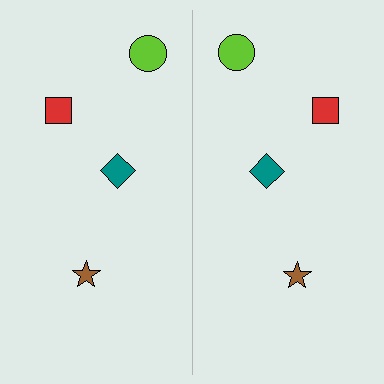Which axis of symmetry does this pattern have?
The pattern has a vertical axis of symmetry running through the center of the image.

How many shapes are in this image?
There are 8 shapes in this image.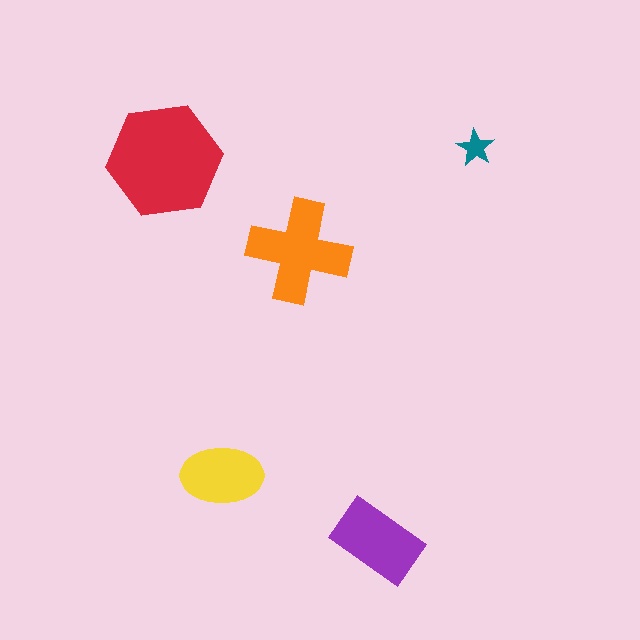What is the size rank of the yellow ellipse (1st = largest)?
4th.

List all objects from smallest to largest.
The teal star, the yellow ellipse, the purple rectangle, the orange cross, the red hexagon.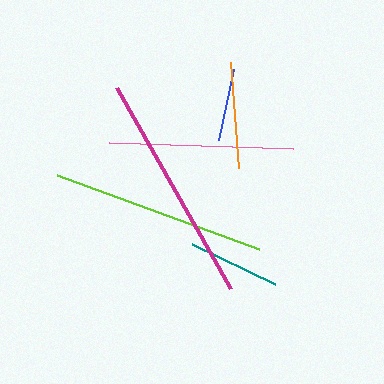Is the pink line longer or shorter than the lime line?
The lime line is longer than the pink line.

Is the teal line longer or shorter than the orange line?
The orange line is longer than the teal line.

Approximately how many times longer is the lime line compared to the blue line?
The lime line is approximately 3.0 times the length of the blue line.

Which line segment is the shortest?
The blue line is the shortest at approximately 72 pixels.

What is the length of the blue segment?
The blue segment is approximately 72 pixels long.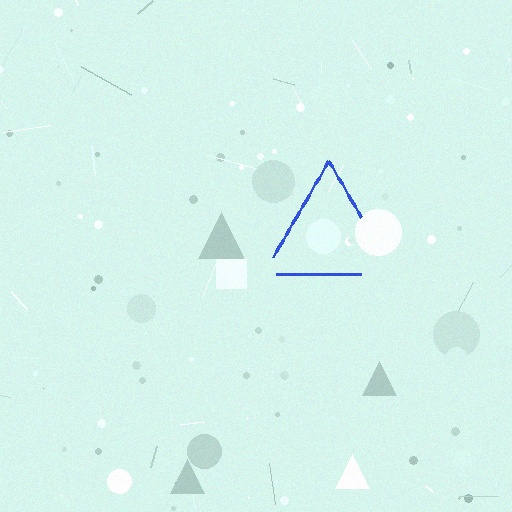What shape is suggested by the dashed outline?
The dashed outline suggests a triangle.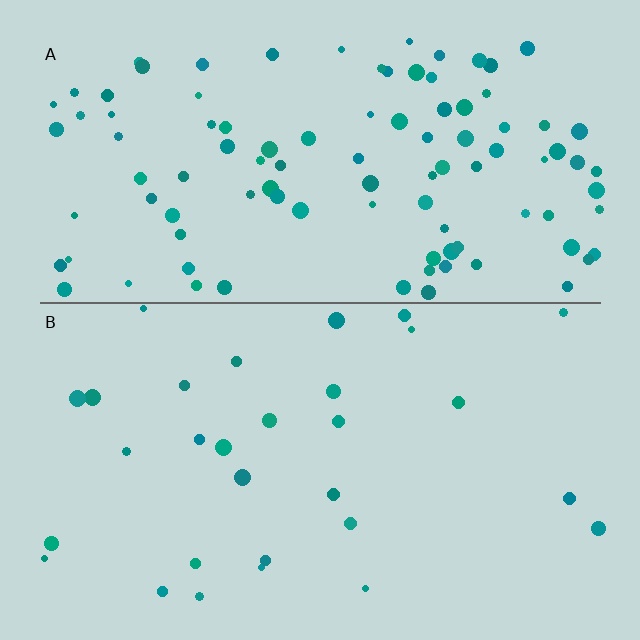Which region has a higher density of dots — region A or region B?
A (the top).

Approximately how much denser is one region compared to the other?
Approximately 3.4× — region A over region B.